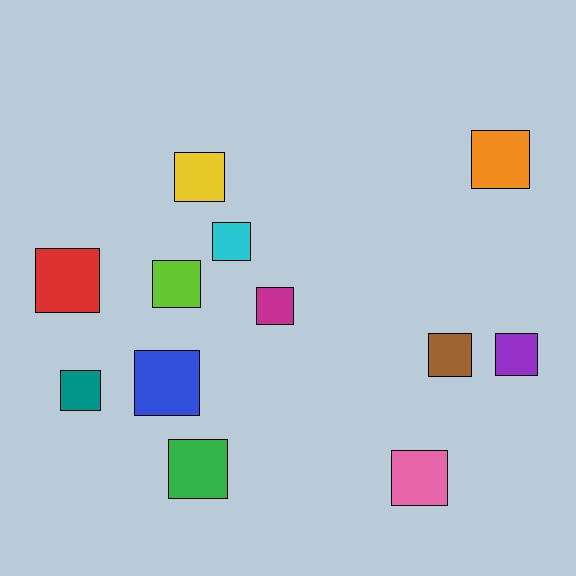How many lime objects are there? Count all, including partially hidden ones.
There is 1 lime object.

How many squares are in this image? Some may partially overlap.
There are 12 squares.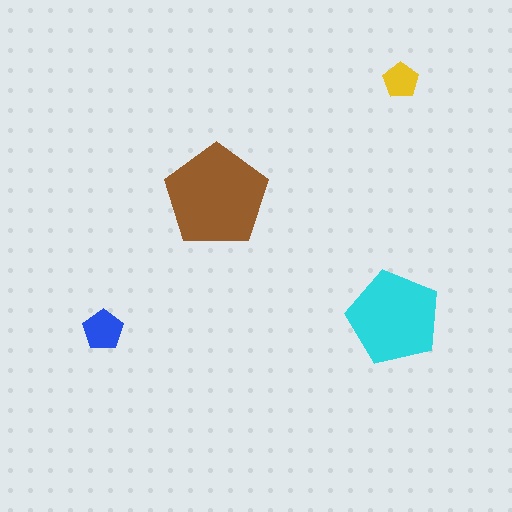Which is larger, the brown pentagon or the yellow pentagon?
The brown one.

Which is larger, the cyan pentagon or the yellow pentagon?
The cyan one.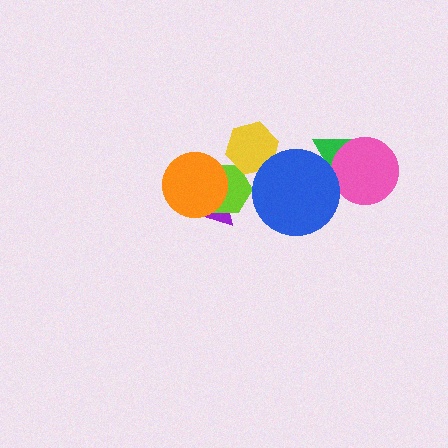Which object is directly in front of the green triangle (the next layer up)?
The pink circle is directly in front of the green triangle.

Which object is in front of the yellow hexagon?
The blue circle is in front of the yellow hexagon.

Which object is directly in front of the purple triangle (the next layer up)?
The lime hexagon is directly in front of the purple triangle.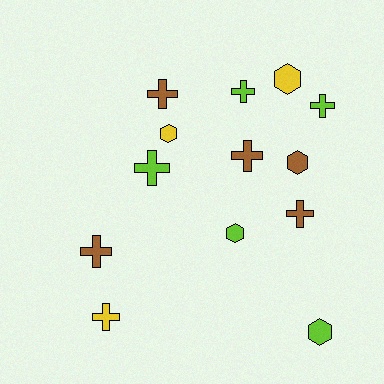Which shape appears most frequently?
Cross, with 8 objects.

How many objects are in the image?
There are 13 objects.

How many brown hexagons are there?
There is 1 brown hexagon.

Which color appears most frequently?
Brown, with 5 objects.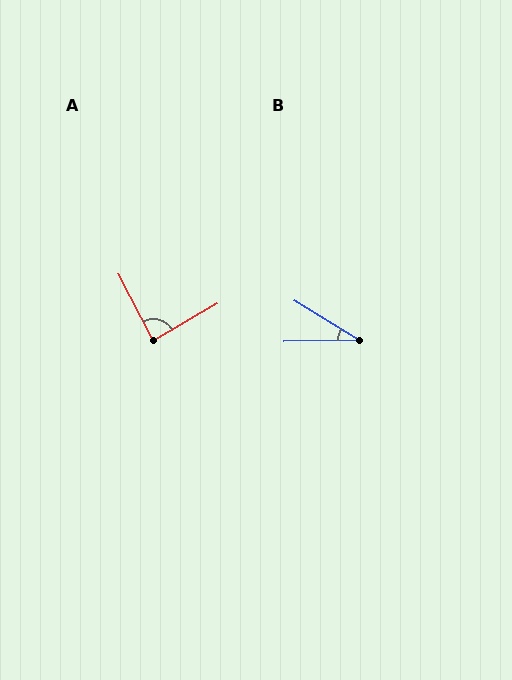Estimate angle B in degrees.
Approximately 33 degrees.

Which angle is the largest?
A, at approximately 87 degrees.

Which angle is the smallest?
B, at approximately 33 degrees.